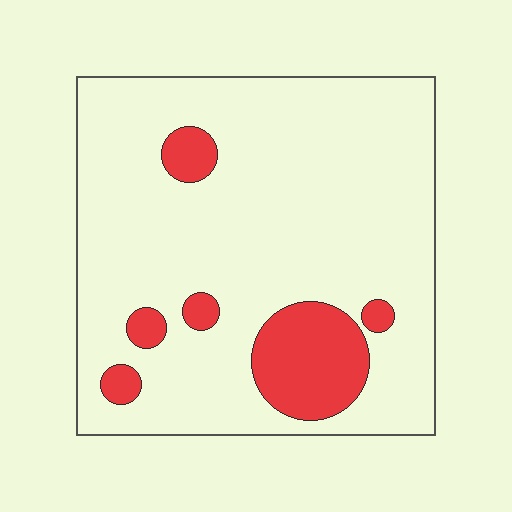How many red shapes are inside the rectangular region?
6.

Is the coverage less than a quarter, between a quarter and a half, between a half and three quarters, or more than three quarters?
Less than a quarter.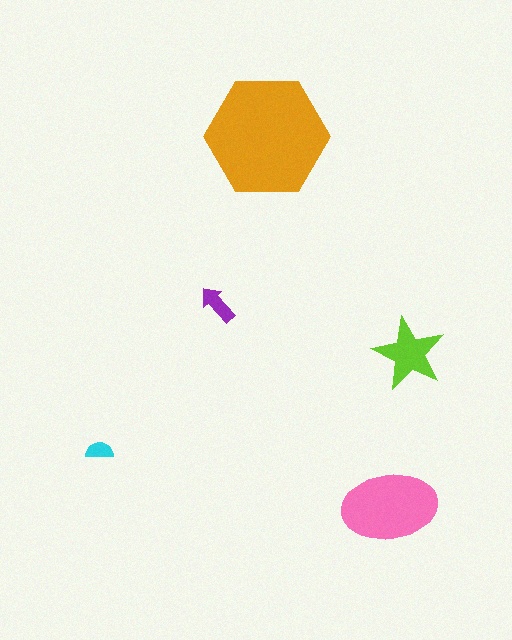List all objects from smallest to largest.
The cyan semicircle, the purple arrow, the lime star, the pink ellipse, the orange hexagon.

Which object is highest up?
The orange hexagon is topmost.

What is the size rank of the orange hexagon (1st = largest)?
1st.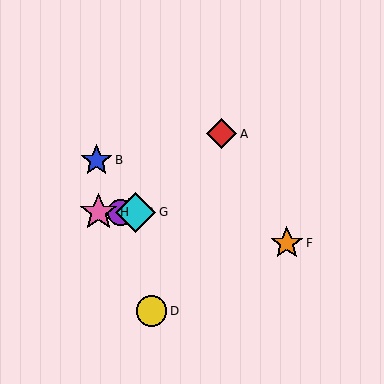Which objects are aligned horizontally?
Objects C, E, G, H are aligned horizontally.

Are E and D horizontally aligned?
No, E is at y≈212 and D is at y≈311.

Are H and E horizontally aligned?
Yes, both are at y≈212.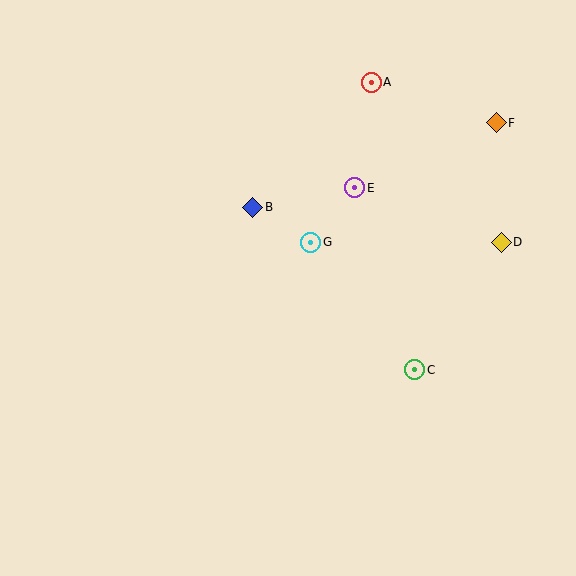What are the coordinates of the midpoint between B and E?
The midpoint between B and E is at (304, 198).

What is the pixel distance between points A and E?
The distance between A and E is 107 pixels.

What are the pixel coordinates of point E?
Point E is at (355, 188).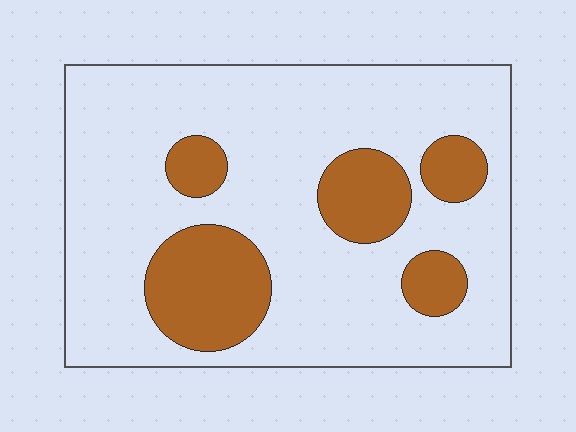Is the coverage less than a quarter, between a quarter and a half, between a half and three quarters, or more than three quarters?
Less than a quarter.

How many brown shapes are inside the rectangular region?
5.